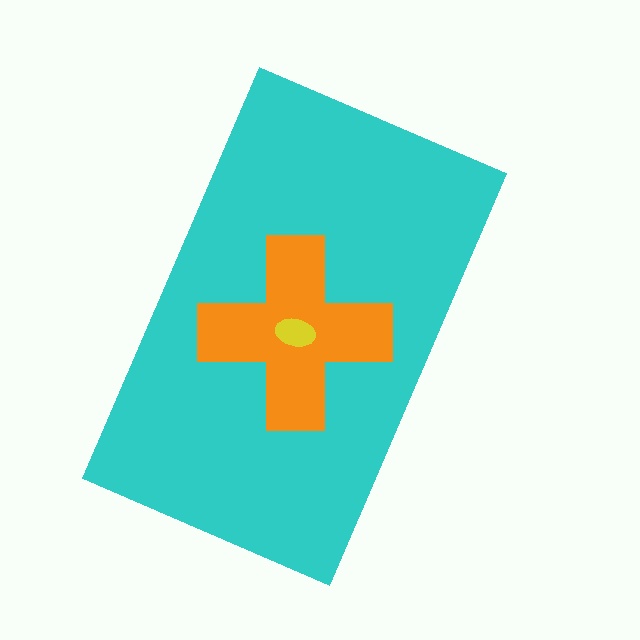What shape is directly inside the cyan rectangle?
The orange cross.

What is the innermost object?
The yellow ellipse.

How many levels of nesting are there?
3.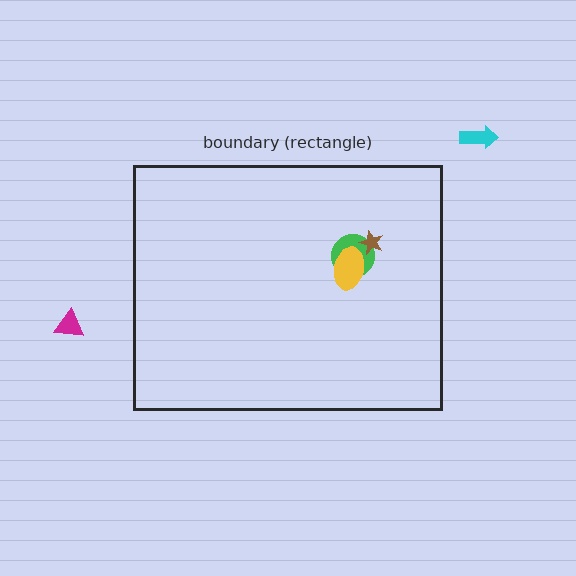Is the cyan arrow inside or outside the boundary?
Outside.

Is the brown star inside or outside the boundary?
Inside.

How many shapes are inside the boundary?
3 inside, 2 outside.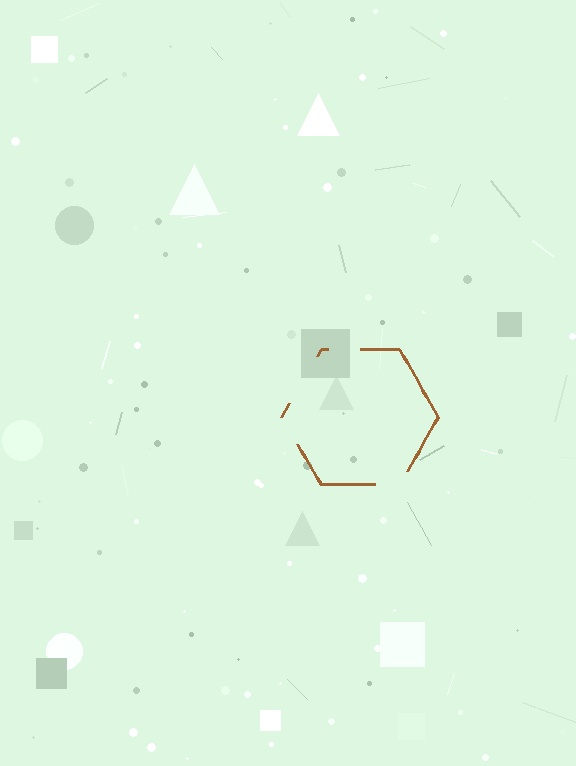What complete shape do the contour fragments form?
The contour fragments form a hexagon.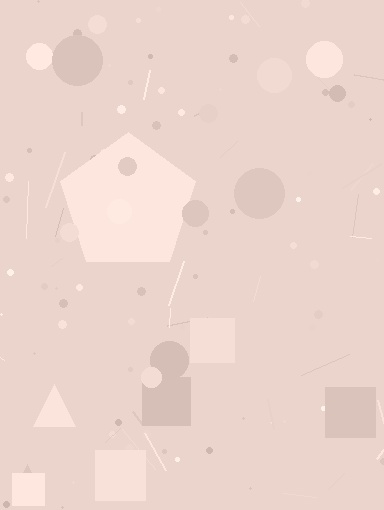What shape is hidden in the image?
A pentagon is hidden in the image.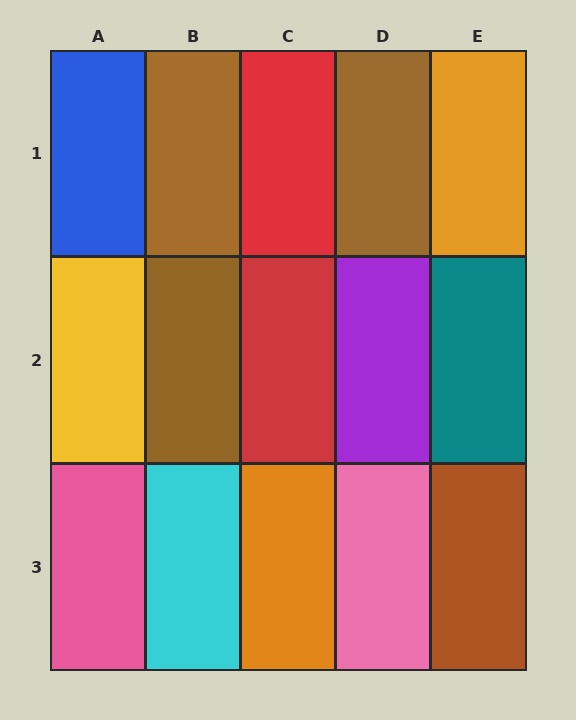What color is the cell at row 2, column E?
Teal.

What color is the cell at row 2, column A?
Yellow.